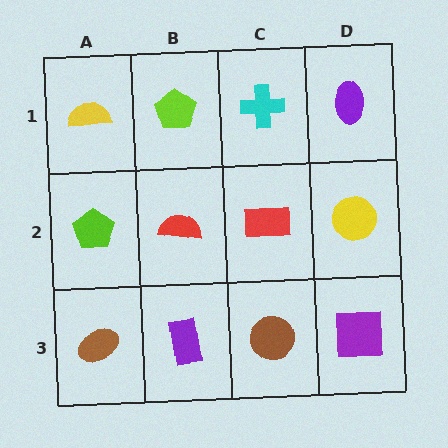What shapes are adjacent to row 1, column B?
A red semicircle (row 2, column B), a yellow semicircle (row 1, column A), a cyan cross (row 1, column C).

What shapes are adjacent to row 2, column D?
A purple ellipse (row 1, column D), a purple square (row 3, column D), a red rectangle (row 2, column C).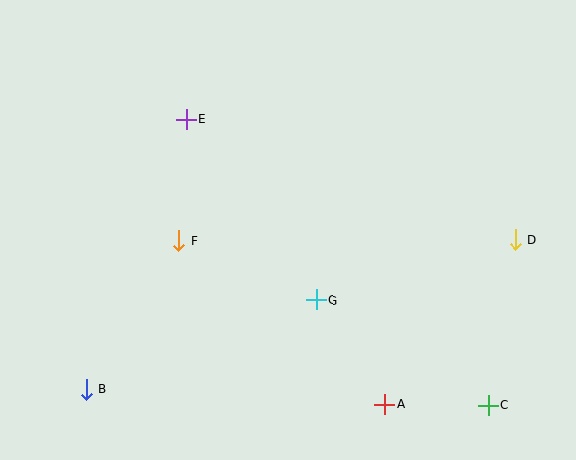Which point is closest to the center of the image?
Point G at (317, 300) is closest to the center.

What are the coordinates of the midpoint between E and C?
The midpoint between E and C is at (337, 262).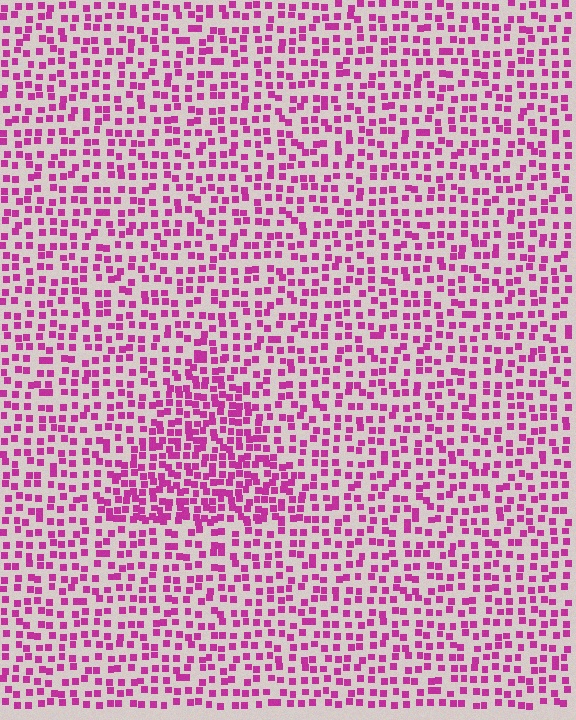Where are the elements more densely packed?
The elements are more densely packed inside the triangle boundary.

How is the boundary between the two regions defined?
The boundary is defined by a change in element density (approximately 1.7x ratio). All elements are the same color, size, and shape.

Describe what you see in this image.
The image contains small magenta elements arranged at two different densities. A triangle-shaped region is visible where the elements are more densely packed than the surrounding area.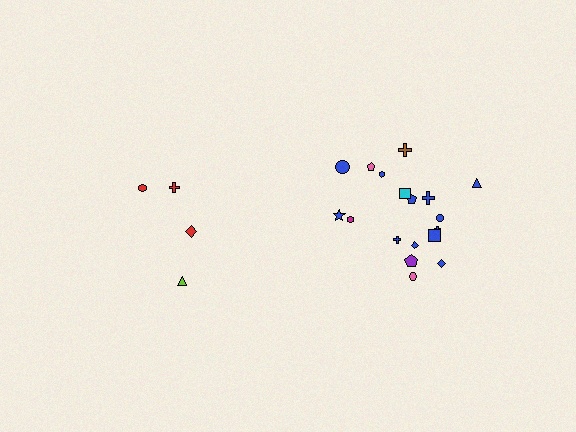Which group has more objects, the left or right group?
The right group.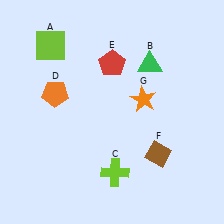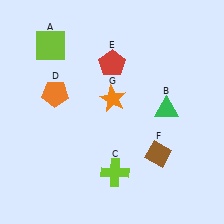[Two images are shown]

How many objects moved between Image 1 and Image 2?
2 objects moved between the two images.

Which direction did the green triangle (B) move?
The green triangle (B) moved down.